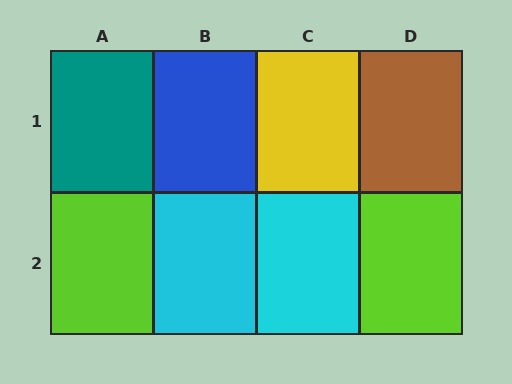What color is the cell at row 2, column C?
Cyan.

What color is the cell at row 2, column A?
Lime.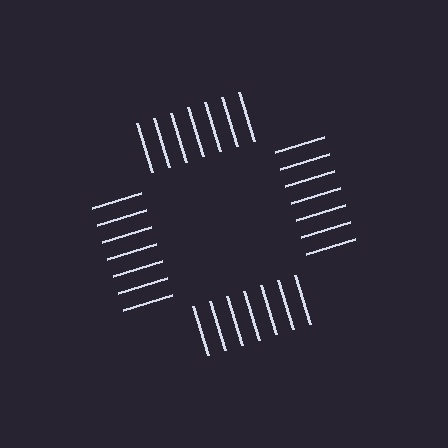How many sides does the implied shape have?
4 sides — the line-ends trace a square.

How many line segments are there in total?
28 — 7 along each of the 4 edges.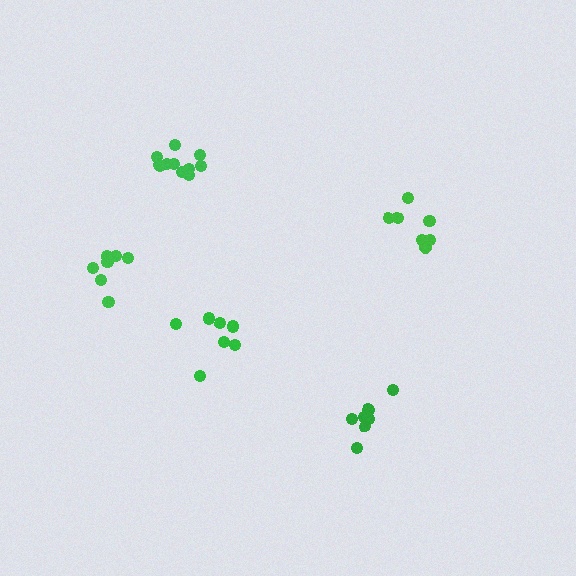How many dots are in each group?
Group 1: 11 dots, Group 2: 7 dots, Group 3: 7 dots, Group 4: 8 dots, Group 5: 7 dots (40 total).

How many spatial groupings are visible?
There are 5 spatial groupings.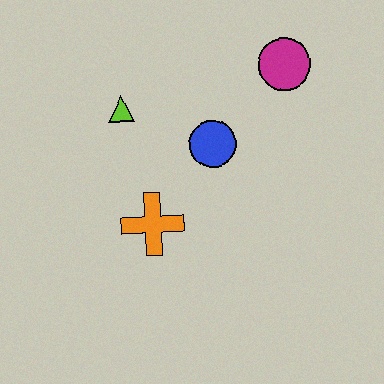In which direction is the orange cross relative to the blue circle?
The orange cross is below the blue circle.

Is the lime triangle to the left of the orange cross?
Yes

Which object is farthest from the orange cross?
The magenta circle is farthest from the orange cross.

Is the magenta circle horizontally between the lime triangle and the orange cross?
No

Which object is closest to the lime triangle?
The blue circle is closest to the lime triangle.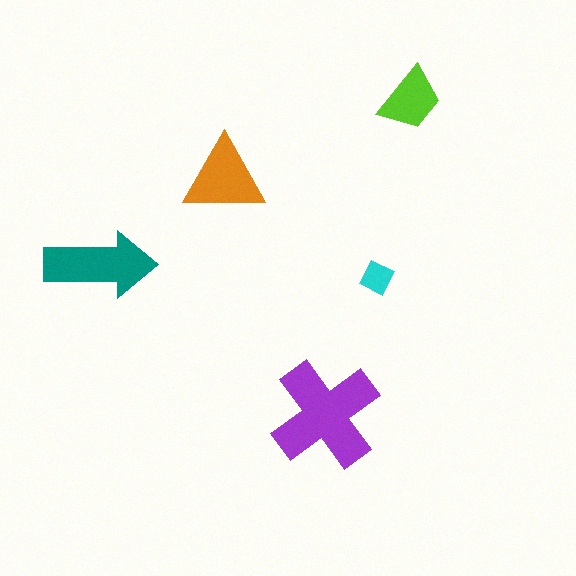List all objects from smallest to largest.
The cyan diamond, the lime trapezoid, the orange triangle, the teal arrow, the purple cross.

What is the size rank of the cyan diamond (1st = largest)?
5th.